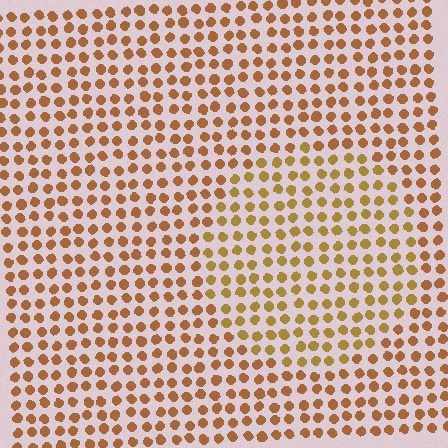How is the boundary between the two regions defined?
The boundary is defined purely by a slight shift in hue (about 20 degrees). Spacing, size, and orientation are identical on both sides.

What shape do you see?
I see a circle.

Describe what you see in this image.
The image is filled with small brown elements in a uniform arrangement. A circle-shaped region is visible where the elements are tinted to a slightly different hue, forming a subtle color boundary.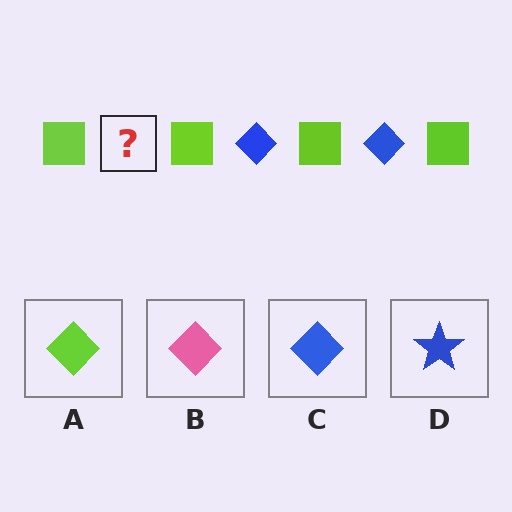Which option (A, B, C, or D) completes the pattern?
C.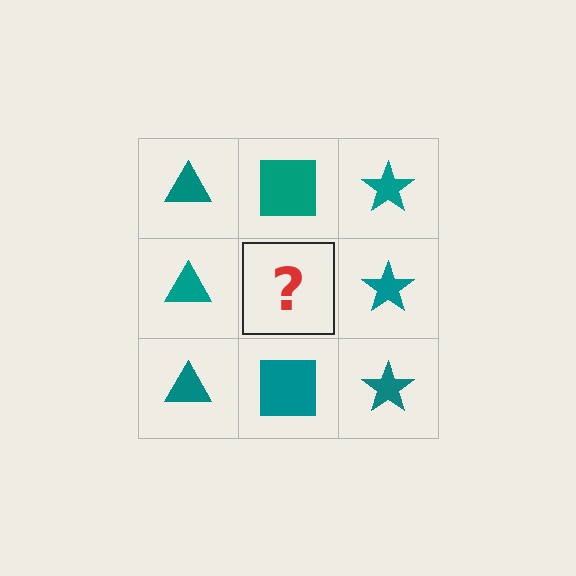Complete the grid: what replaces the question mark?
The question mark should be replaced with a teal square.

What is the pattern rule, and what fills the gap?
The rule is that each column has a consistent shape. The gap should be filled with a teal square.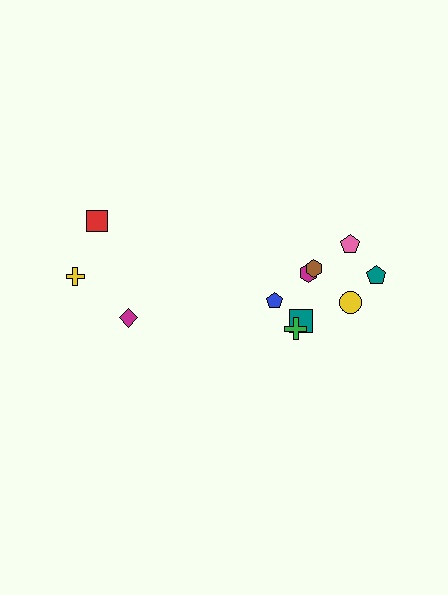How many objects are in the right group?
There are 8 objects.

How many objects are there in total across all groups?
There are 11 objects.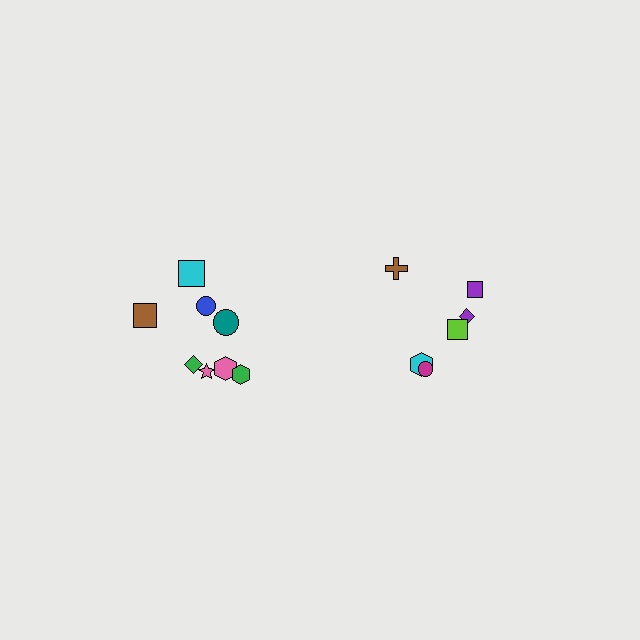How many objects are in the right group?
There are 6 objects.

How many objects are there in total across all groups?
There are 14 objects.